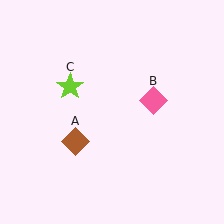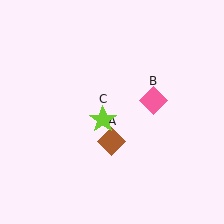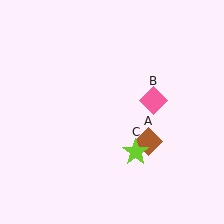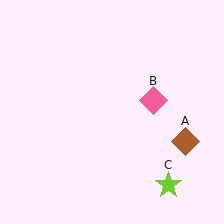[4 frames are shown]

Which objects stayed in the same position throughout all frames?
Pink diamond (object B) remained stationary.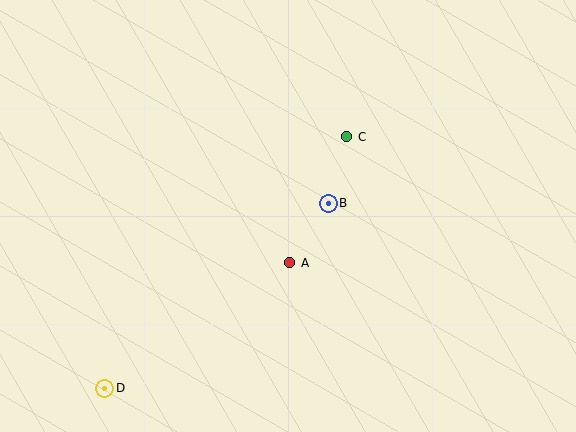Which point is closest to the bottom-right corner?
Point A is closest to the bottom-right corner.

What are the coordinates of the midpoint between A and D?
The midpoint between A and D is at (197, 325).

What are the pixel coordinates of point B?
Point B is at (328, 203).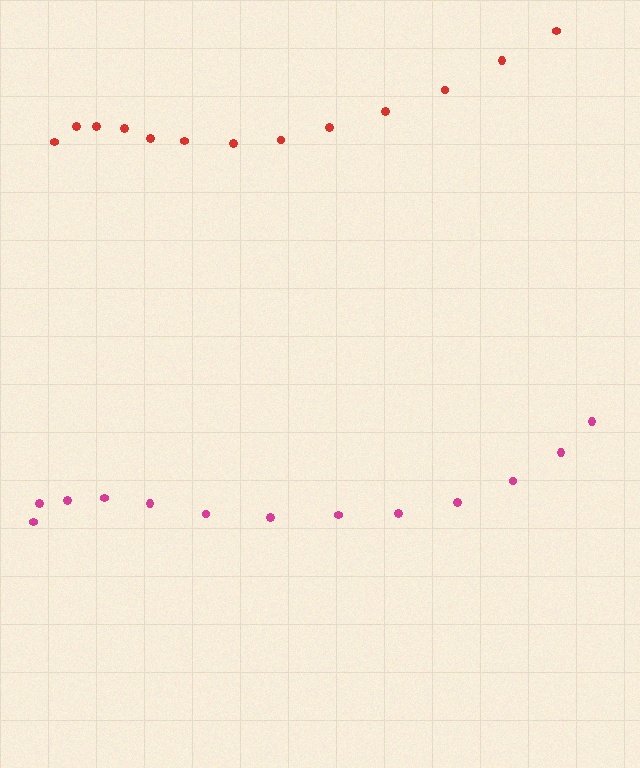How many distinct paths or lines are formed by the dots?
There are 2 distinct paths.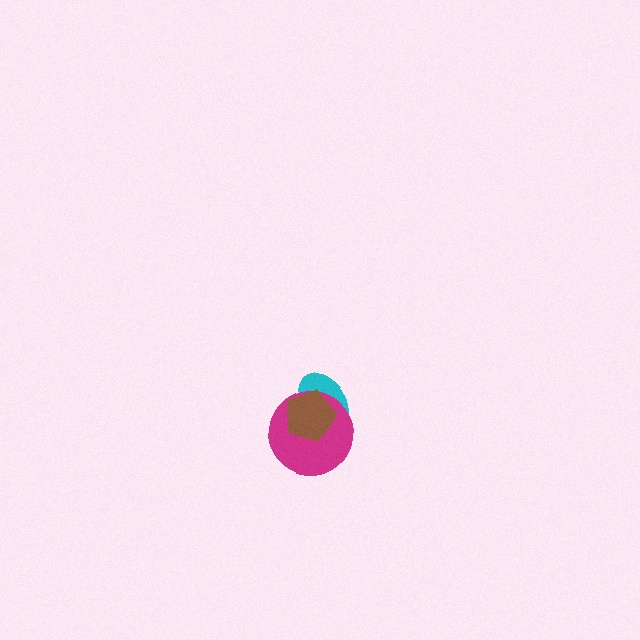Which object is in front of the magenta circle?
The brown pentagon is in front of the magenta circle.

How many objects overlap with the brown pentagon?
2 objects overlap with the brown pentagon.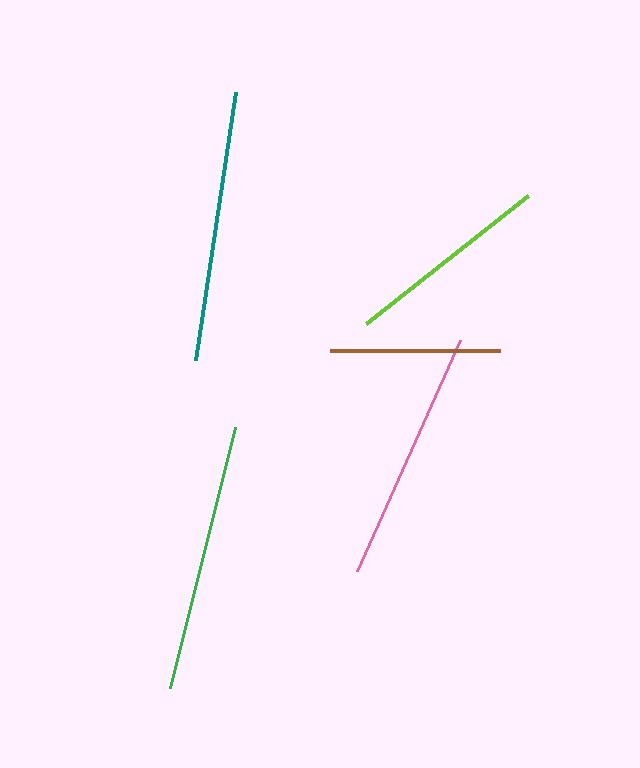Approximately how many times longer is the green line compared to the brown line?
The green line is approximately 1.6 times the length of the brown line.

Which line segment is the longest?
The teal line is the longest at approximately 271 pixels.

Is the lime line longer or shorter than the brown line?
The lime line is longer than the brown line.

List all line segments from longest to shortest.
From longest to shortest: teal, green, pink, lime, brown.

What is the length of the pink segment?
The pink segment is approximately 253 pixels long.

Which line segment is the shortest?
The brown line is the shortest at approximately 170 pixels.